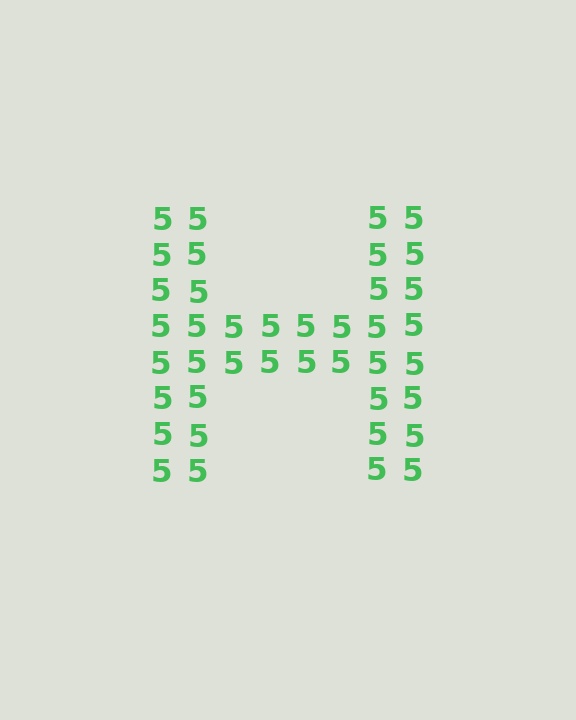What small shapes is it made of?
It is made of small digit 5's.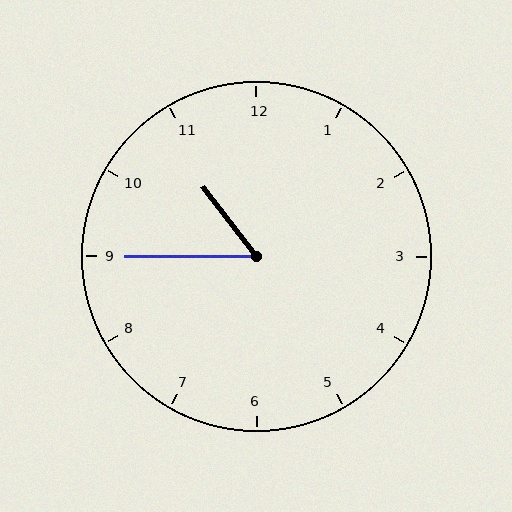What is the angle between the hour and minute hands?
Approximately 52 degrees.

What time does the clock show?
10:45.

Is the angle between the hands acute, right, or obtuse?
It is acute.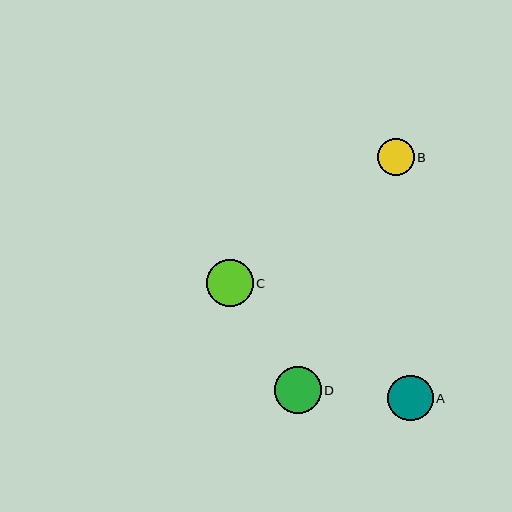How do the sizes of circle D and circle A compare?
Circle D and circle A are approximately the same size.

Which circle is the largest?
Circle D is the largest with a size of approximately 47 pixels.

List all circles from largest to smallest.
From largest to smallest: D, C, A, B.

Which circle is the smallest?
Circle B is the smallest with a size of approximately 37 pixels.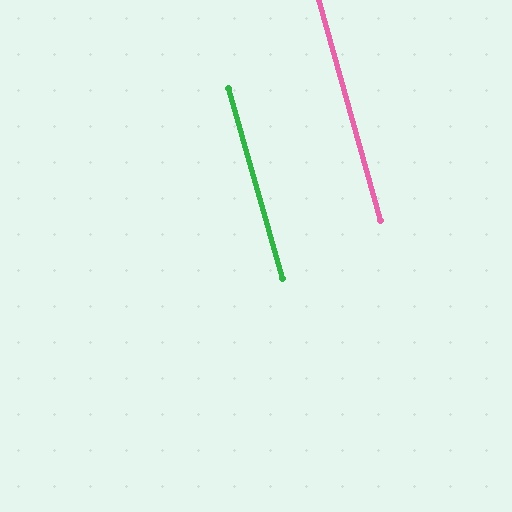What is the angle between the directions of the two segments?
Approximately 0 degrees.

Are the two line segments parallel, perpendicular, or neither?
Parallel — their directions differ by only 0.1°.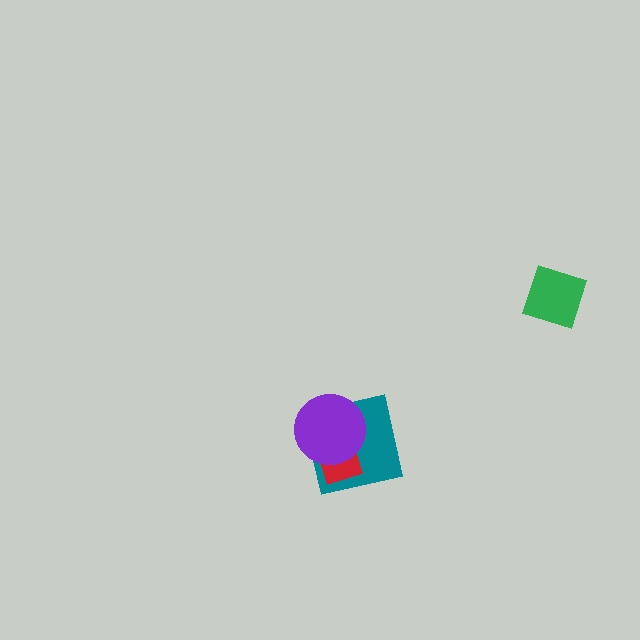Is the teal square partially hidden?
Yes, it is partially covered by another shape.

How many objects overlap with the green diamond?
0 objects overlap with the green diamond.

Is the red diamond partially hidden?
Yes, it is partially covered by another shape.